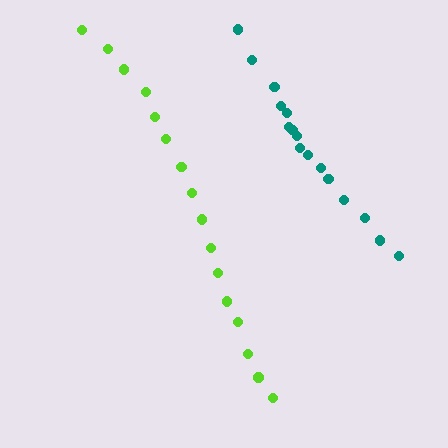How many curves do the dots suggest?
There are 2 distinct paths.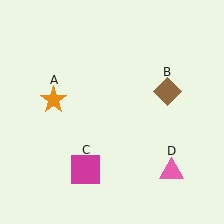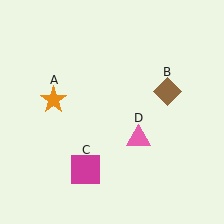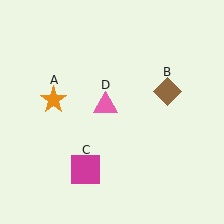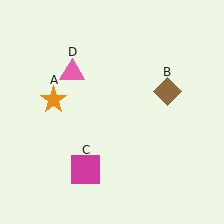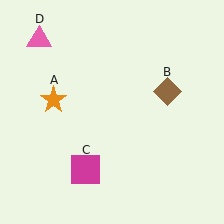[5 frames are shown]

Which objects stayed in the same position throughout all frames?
Orange star (object A) and brown diamond (object B) and magenta square (object C) remained stationary.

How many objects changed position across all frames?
1 object changed position: pink triangle (object D).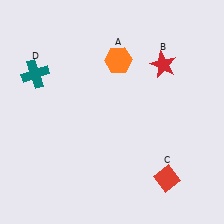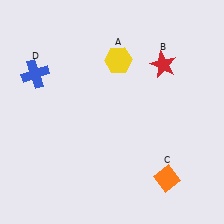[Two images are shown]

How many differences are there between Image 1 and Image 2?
There are 3 differences between the two images.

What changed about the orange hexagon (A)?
In Image 1, A is orange. In Image 2, it changed to yellow.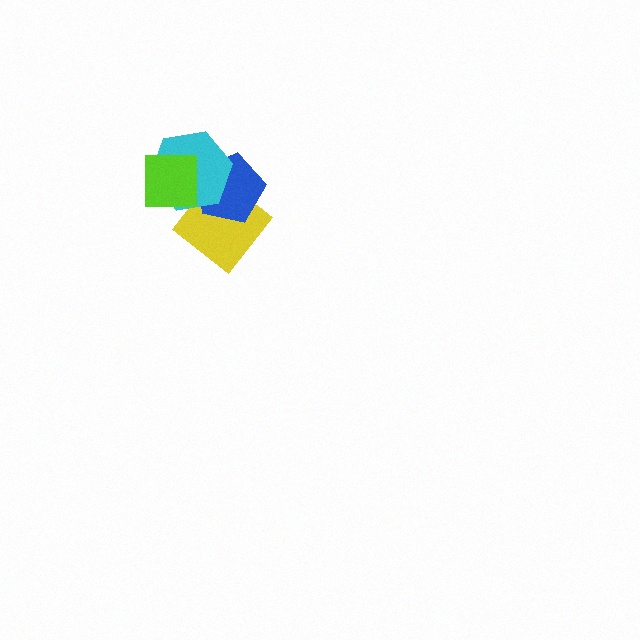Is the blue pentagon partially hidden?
Yes, it is partially covered by another shape.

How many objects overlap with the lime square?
1 object overlaps with the lime square.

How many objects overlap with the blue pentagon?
2 objects overlap with the blue pentagon.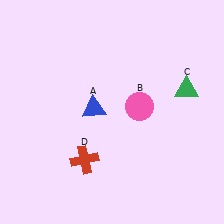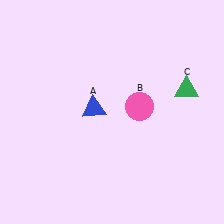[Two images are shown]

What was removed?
The red cross (D) was removed in Image 2.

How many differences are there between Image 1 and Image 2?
There is 1 difference between the two images.